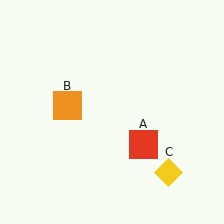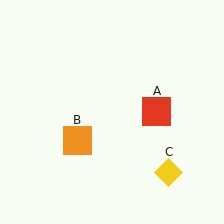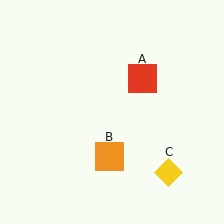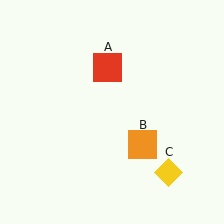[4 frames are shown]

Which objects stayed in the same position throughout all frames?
Yellow diamond (object C) remained stationary.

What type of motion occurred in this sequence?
The red square (object A), orange square (object B) rotated counterclockwise around the center of the scene.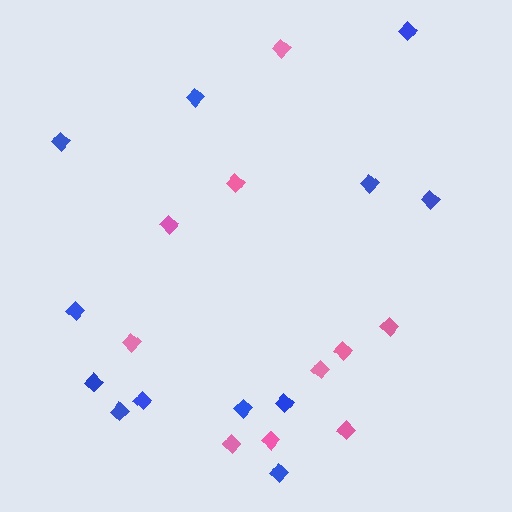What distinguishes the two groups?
There are 2 groups: one group of blue diamonds (12) and one group of pink diamonds (10).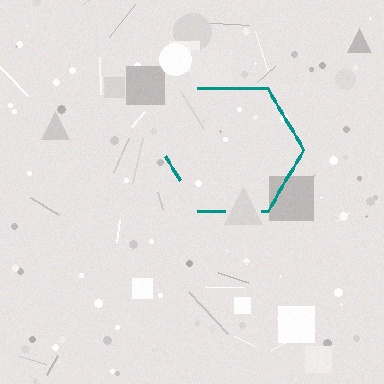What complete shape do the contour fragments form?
The contour fragments form a hexagon.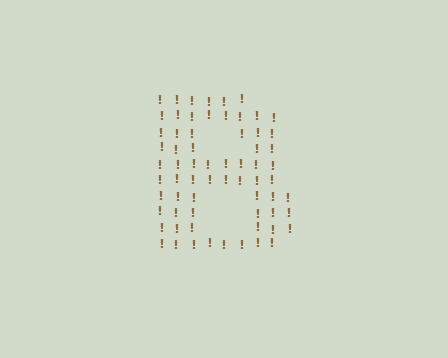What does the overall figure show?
The overall figure shows the letter B.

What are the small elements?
The small elements are exclamation marks.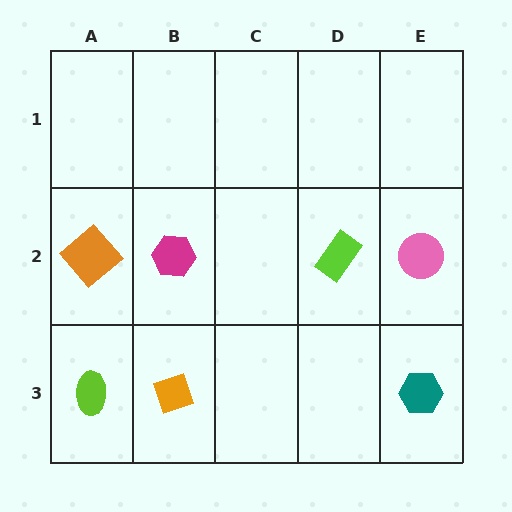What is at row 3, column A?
A lime ellipse.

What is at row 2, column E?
A pink circle.